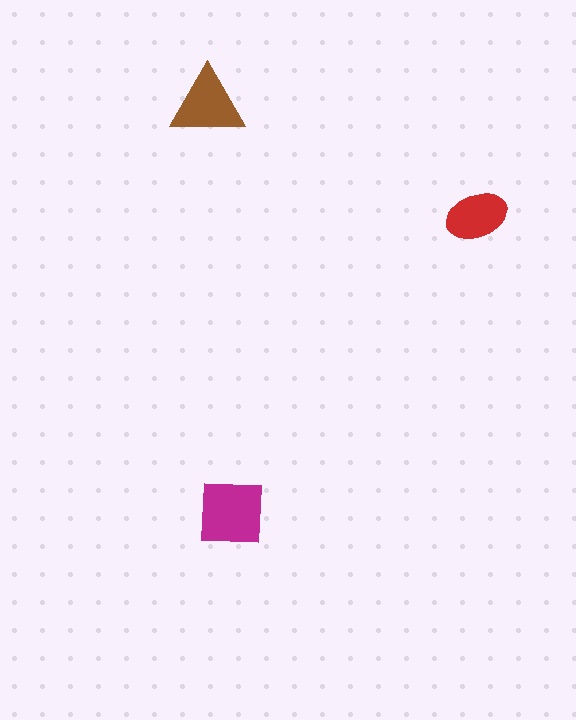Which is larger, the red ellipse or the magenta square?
The magenta square.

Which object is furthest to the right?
The red ellipse is rightmost.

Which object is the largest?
The magenta square.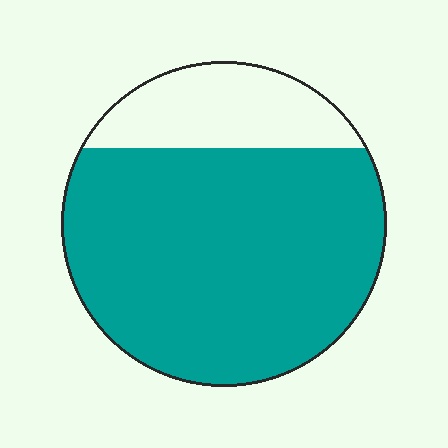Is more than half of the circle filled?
Yes.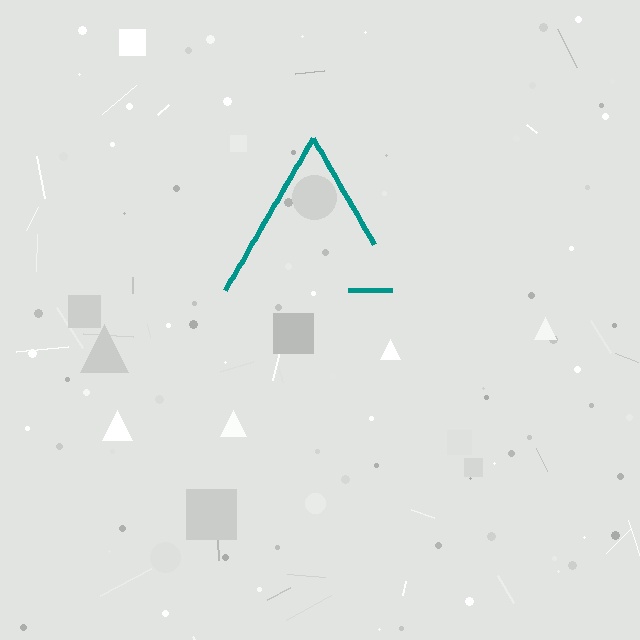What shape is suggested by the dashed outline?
The dashed outline suggests a triangle.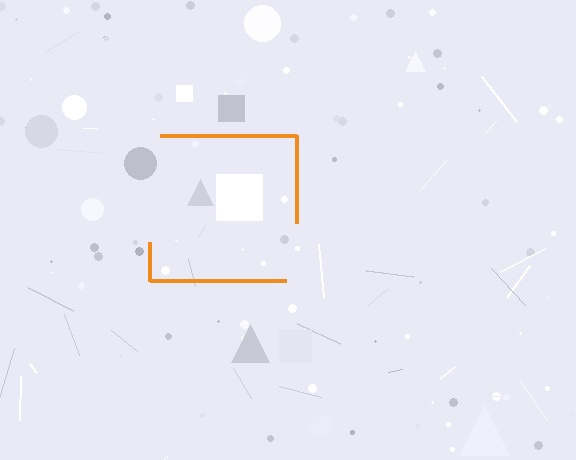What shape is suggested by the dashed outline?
The dashed outline suggests a square.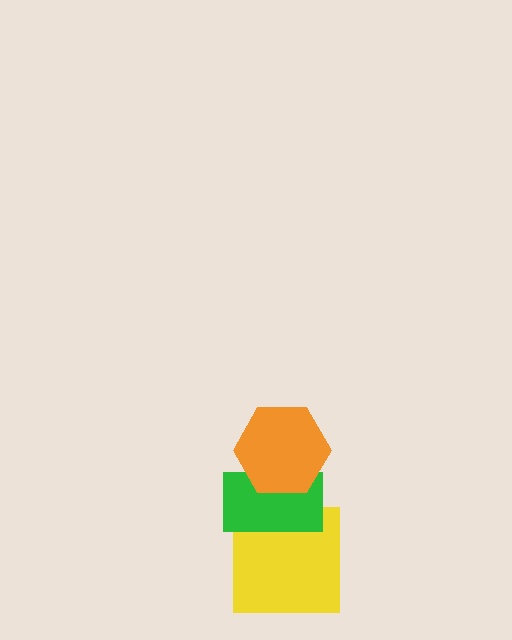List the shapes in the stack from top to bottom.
From top to bottom: the orange hexagon, the green rectangle, the yellow square.